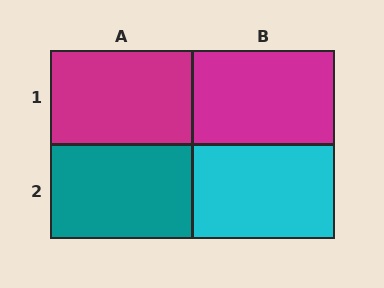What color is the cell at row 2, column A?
Teal.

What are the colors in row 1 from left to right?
Magenta, magenta.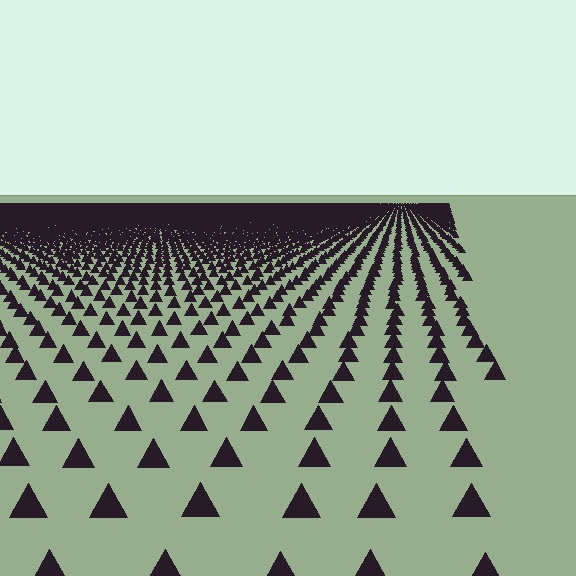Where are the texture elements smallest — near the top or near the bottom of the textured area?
Near the top.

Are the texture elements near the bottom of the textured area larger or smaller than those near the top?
Larger. Near the bottom, elements are closer to the viewer and appear at a bigger on-screen size.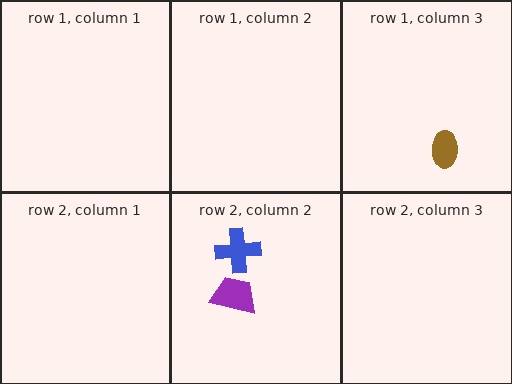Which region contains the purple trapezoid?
The row 2, column 2 region.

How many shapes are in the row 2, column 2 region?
2.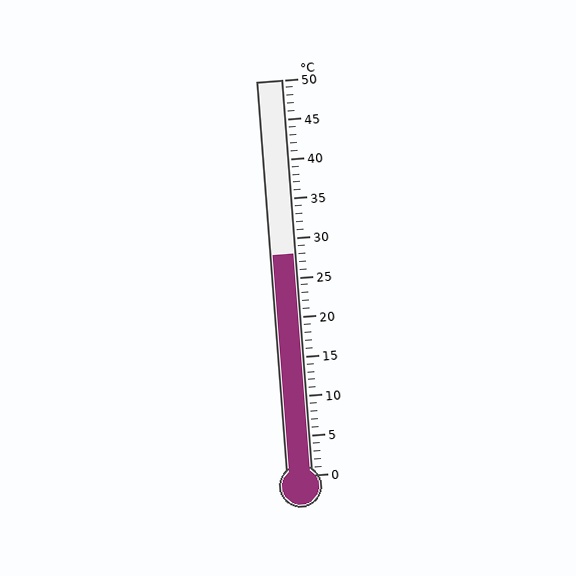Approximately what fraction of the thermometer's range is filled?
The thermometer is filled to approximately 55% of its range.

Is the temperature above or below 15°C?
The temperature is above 15°C.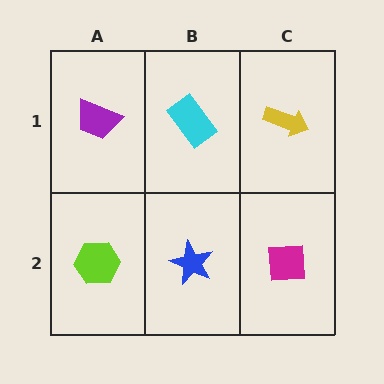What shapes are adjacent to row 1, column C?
A magenta square (row 2, column C), a cyan rectangle (row 1, column B).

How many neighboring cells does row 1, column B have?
3.